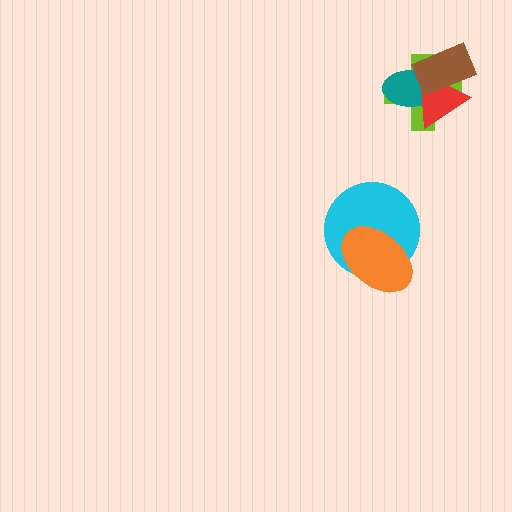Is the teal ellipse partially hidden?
Yes, it is partially covered by another shape.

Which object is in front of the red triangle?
The brown rectangle is in front of the red triangle.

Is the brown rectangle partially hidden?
No, no other shape covers it.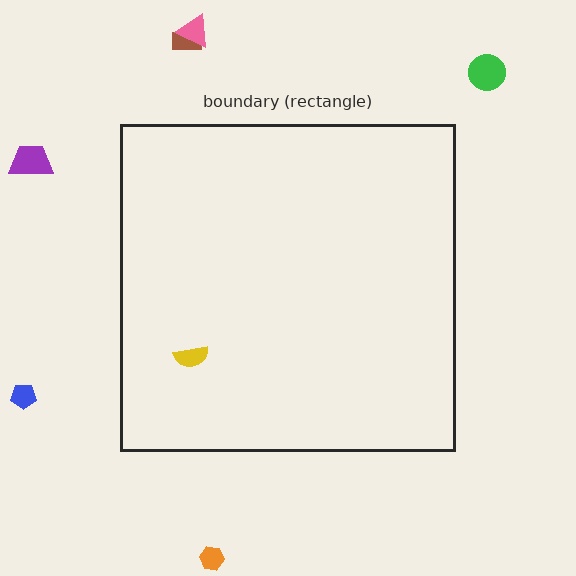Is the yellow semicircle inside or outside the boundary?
Inside.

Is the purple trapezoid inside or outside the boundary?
Outside.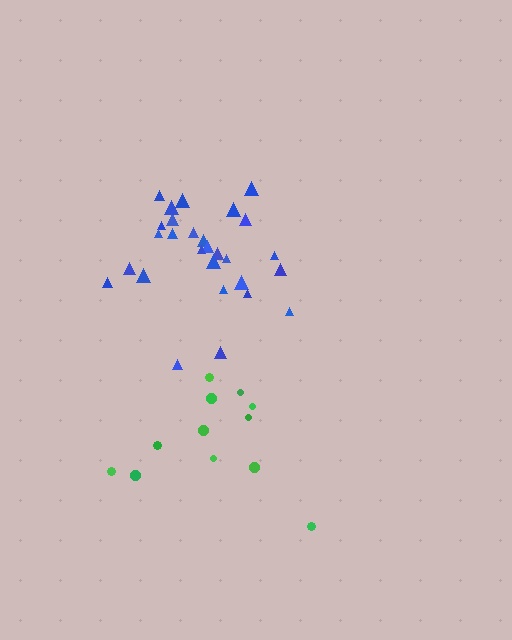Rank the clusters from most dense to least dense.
blue, green.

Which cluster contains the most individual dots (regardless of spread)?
Blue (28).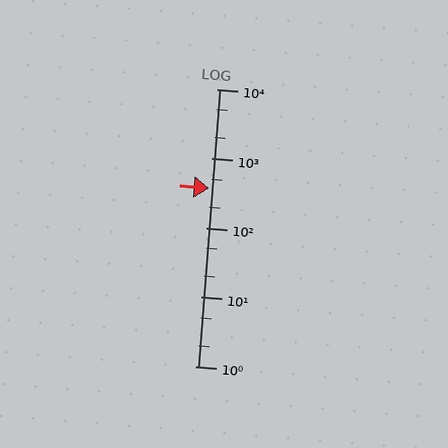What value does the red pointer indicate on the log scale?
The pointer indicates approximately 370.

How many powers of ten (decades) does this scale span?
The scale spans 4 decades, from 1 to 10000.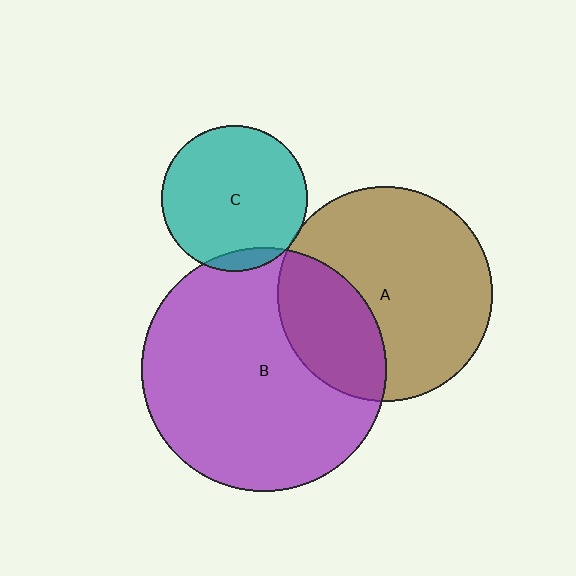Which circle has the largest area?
Circle B (purple).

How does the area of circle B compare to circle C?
Approximately 2.8 times.